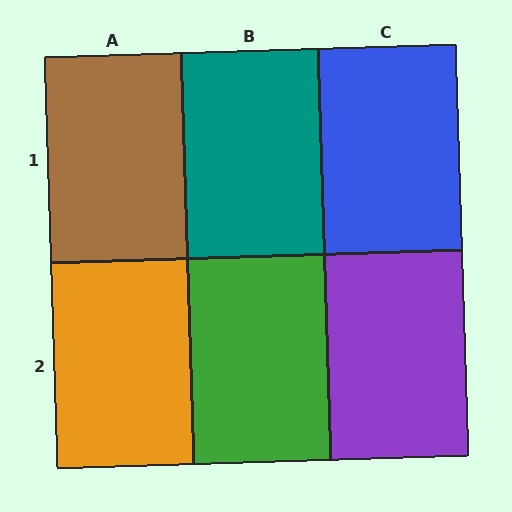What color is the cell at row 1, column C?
Blue.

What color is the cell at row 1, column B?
Teal.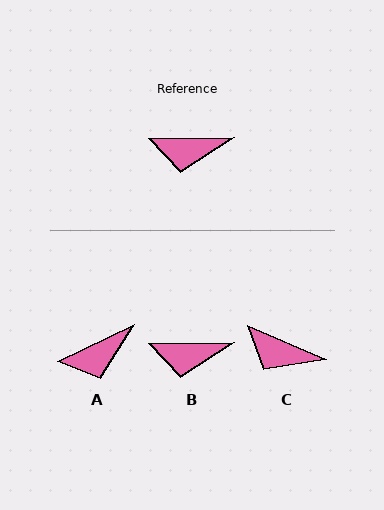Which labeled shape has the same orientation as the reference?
B.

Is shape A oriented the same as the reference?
No, it is off by about 25 degrees.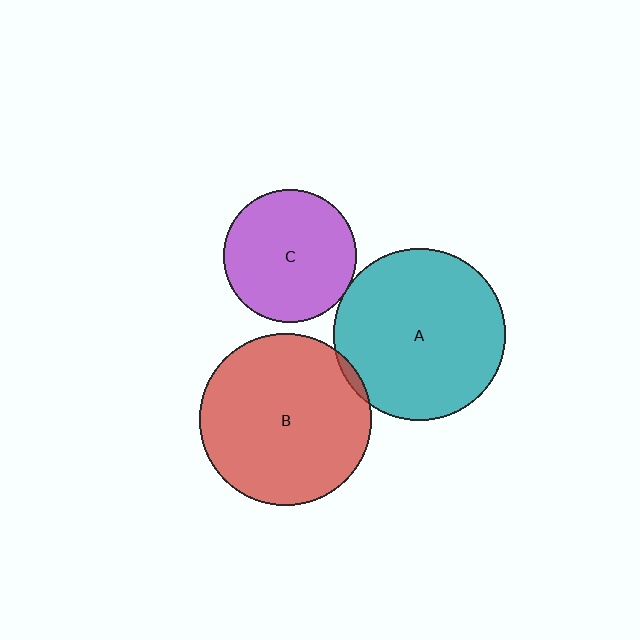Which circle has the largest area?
Circle B (red).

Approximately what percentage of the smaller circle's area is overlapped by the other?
Approximately 5%.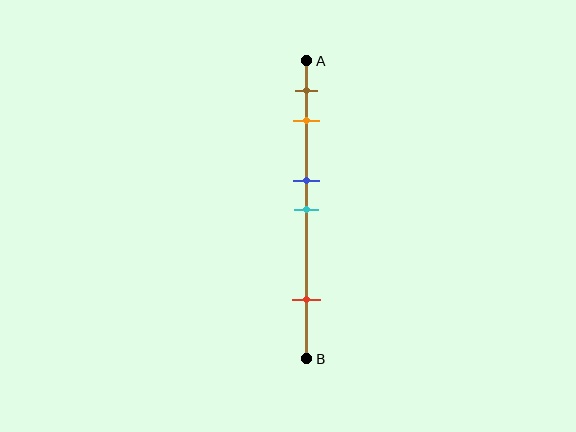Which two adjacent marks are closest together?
The blue and cyan marks are the closest adjacent pair.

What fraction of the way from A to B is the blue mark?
The blue mark is approximately 40% (0.4) of the way from A to B.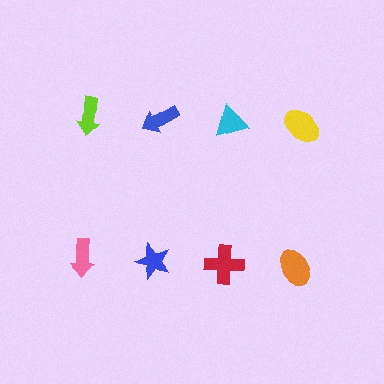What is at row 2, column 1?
A pink arrow.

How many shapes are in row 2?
4 shapes.